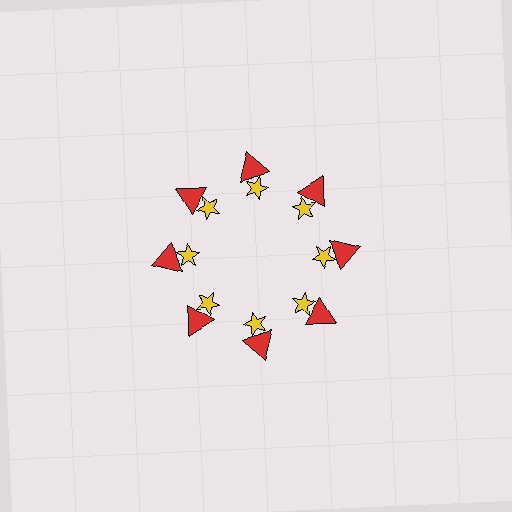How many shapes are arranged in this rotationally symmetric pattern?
There are 16 shapes, arranged in 8 groups of 2.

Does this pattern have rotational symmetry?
Yes, this pattern has 8-fold rotational symmetry. It looks the same after rotating 45 degrees around the center.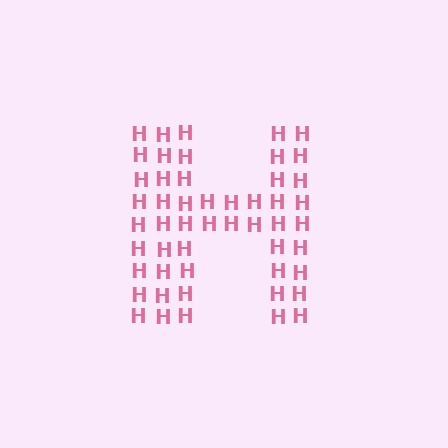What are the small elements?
The small elements are letter H's.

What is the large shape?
The large shape is the letter H.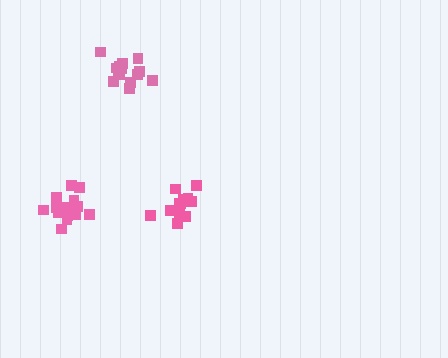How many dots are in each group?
Group 1: 14 dots, Group 2: 12 dots, Group 3: 15 dots (41 total).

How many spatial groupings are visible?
There are 3 spatial groupings.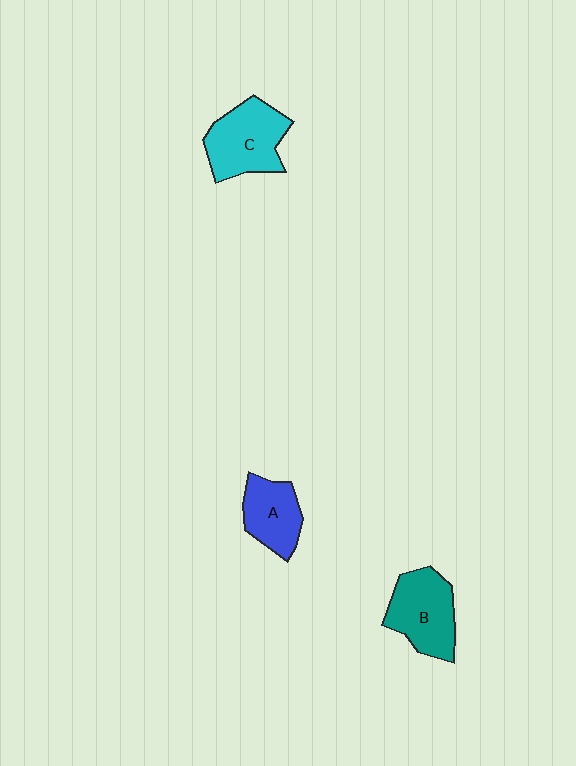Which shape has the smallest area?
Shape A (blue).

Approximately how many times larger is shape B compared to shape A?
Approximately 1.3 times.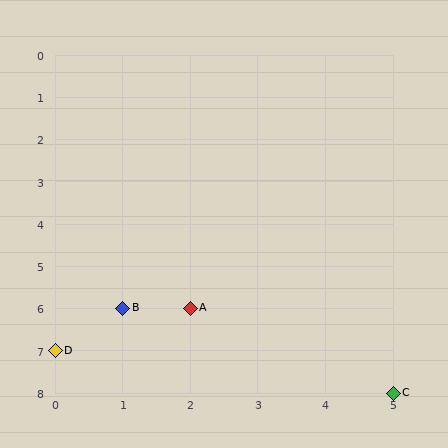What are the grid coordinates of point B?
Point B is at grid coordinates (1, 6).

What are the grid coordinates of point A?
Point A is at grid coordinates (2, 6).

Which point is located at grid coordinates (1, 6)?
Point B is at (1, 6).